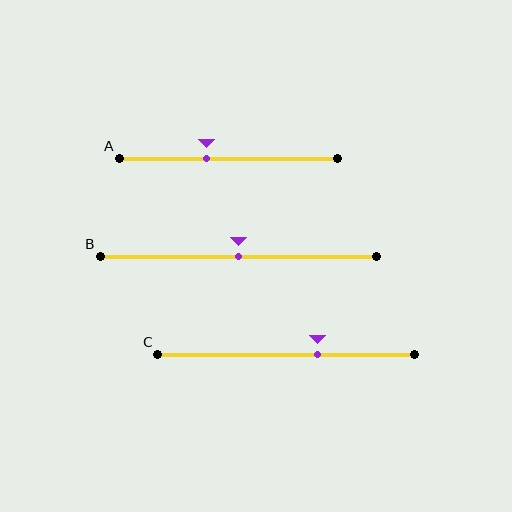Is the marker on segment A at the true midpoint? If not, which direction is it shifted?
No, the marker on segment A is shifted to the left by about 10% of the segment length.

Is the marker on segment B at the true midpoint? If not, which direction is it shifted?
Yes, the marker on segment B is at the true midpoint.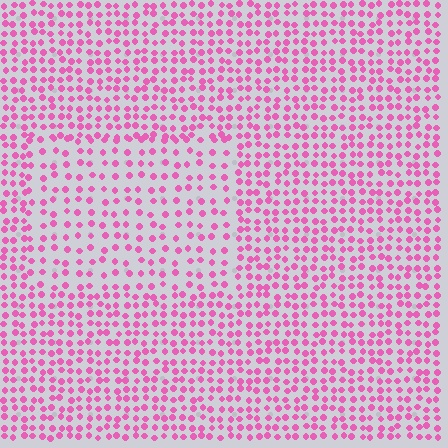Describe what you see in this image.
The image contains small pink elements arranged at two different densities. A rectangle-shaped region is visible where the elements are less densely packed than the surrounding area.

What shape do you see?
I see a rectangle.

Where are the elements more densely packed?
The elements are more densely packed outside the rectangle boundary.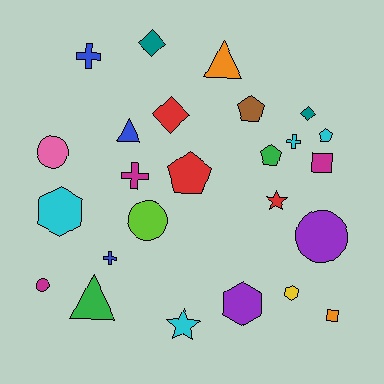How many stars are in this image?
There are 2 stars.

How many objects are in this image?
There are 25 objects.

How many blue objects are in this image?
There are 3 blue objects.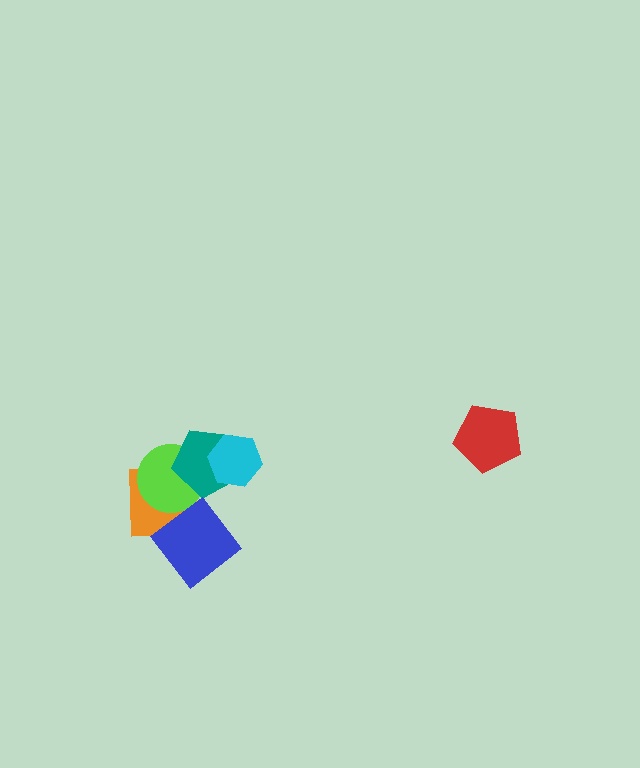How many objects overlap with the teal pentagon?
3 objects overlap with the teal pentagon.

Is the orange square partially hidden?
Yes, it is partially covered by another shape.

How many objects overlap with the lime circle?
3 objects overlap with the lime circle.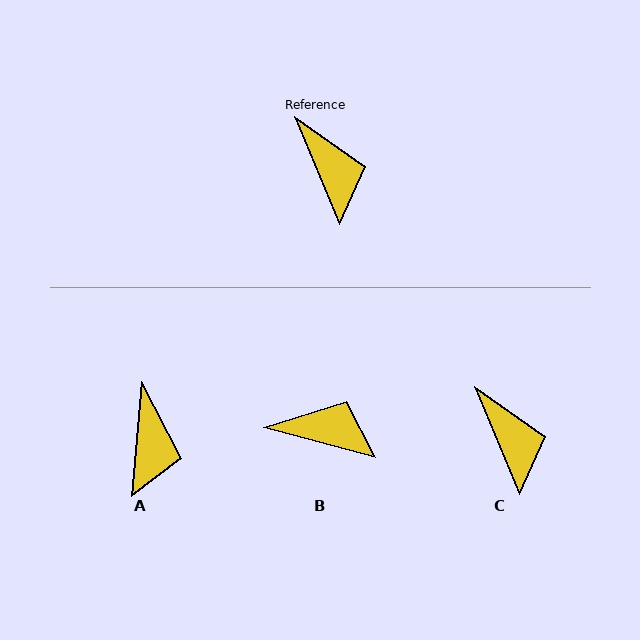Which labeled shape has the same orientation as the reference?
C.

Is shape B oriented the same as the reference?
No, it is off by about 52 degrees.